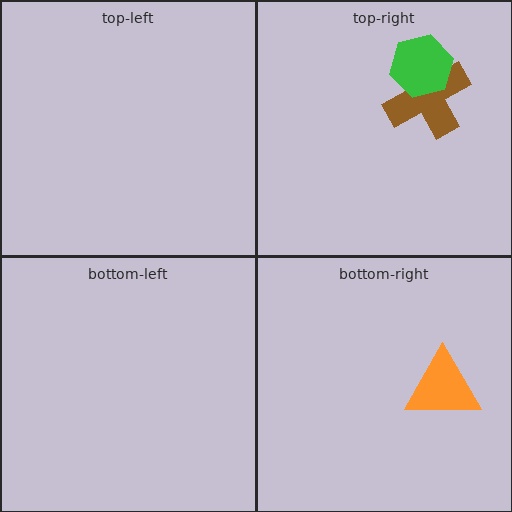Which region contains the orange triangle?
The bottom-right region.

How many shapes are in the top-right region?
2.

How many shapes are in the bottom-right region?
1.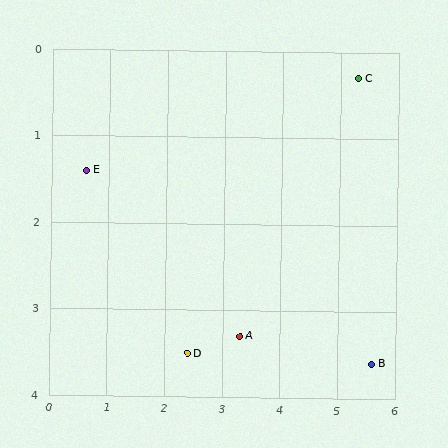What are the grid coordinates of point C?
Point C is at approximately (5.3, 0.3).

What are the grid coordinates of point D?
Point D is at approximately (2.4, 3.5).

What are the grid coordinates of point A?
Point A is at approximately (3.3, 3.3).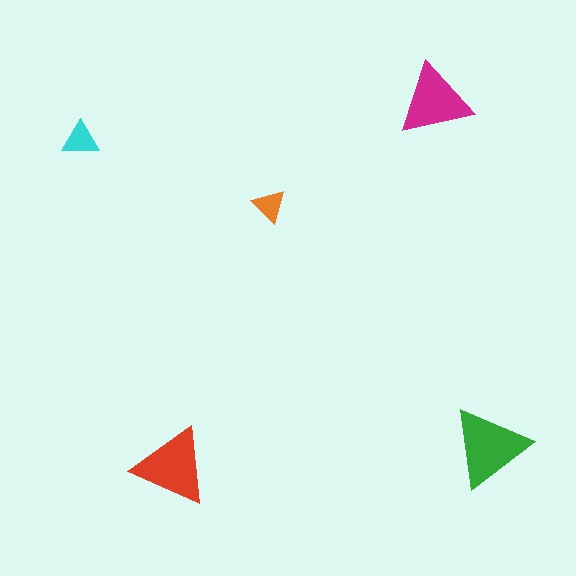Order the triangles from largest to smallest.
the green one, the red one, the magenta one, the cyan one, the orange one.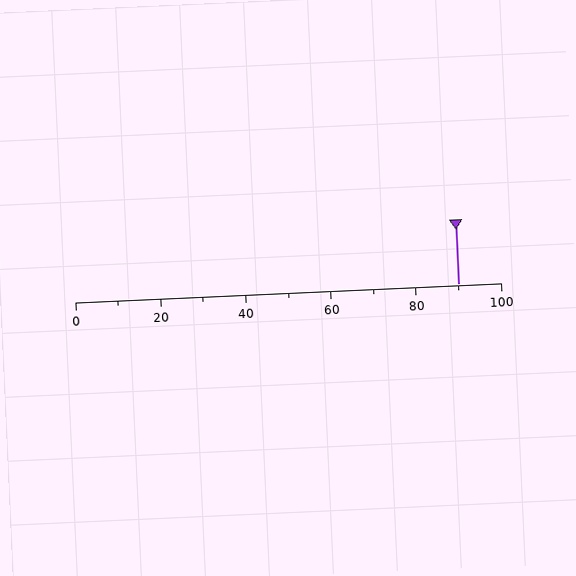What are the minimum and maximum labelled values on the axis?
The axis runs from 0 to 100.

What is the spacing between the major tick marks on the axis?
The major ticks are spaced 20 apart.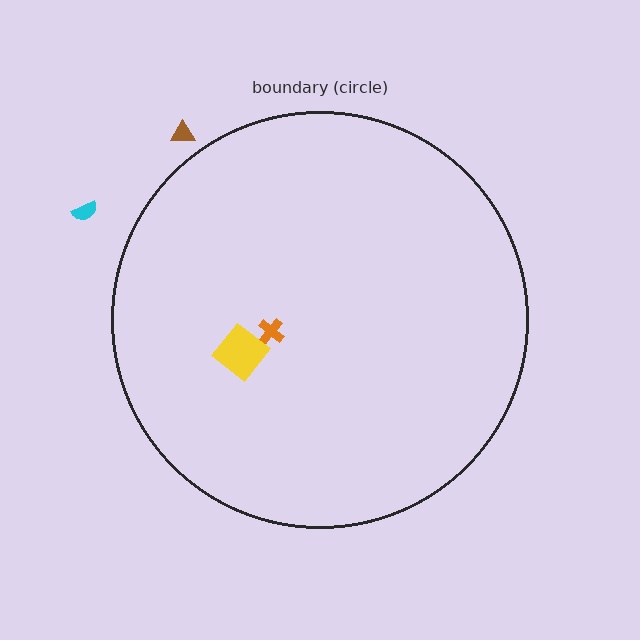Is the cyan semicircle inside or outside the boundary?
Outside.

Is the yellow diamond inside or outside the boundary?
Inside.